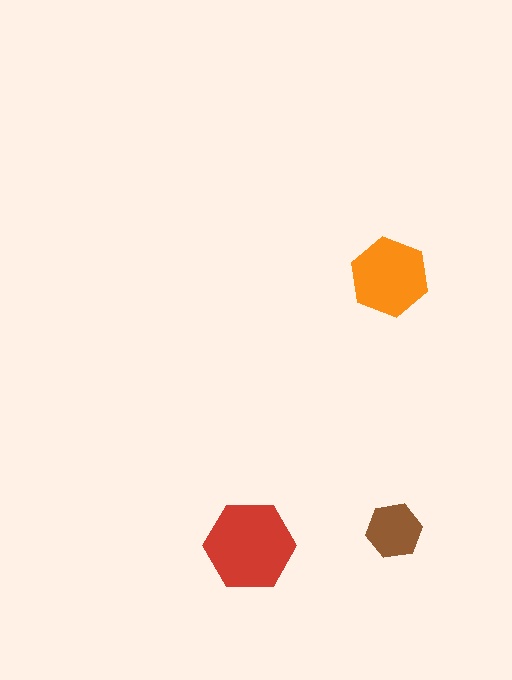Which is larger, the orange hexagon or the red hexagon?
The red one.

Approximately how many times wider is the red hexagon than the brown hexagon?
About 1.5 times wider.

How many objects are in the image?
There are 3 objects in the image.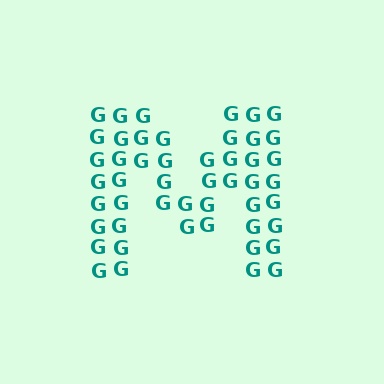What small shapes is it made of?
It is made of small letter G's.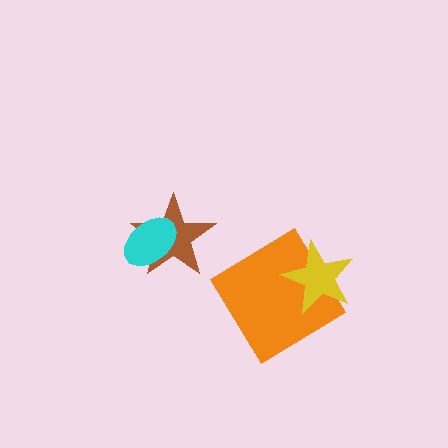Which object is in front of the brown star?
The cyan ellipse is in front of the brown star.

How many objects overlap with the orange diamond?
1 object overlaps with the orange diamond.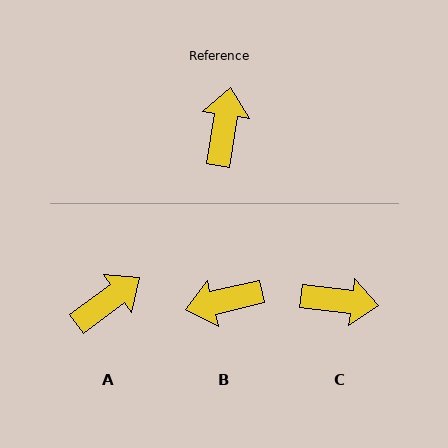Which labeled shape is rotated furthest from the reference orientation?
B, about 113 degrees away.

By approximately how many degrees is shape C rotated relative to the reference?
Approximately 87 degrees clockwise.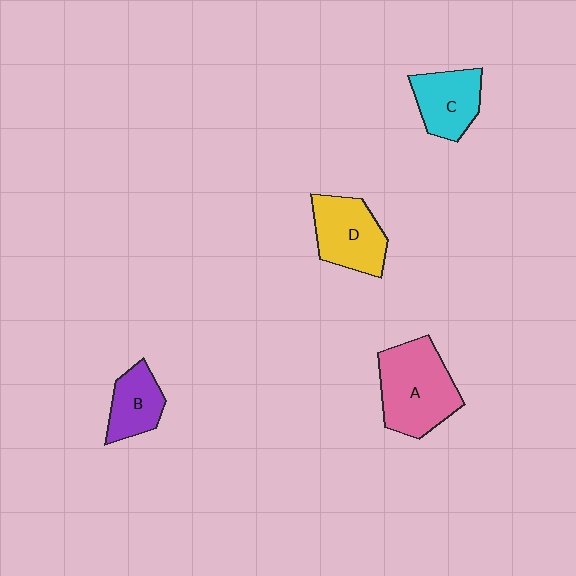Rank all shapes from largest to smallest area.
From largest to smallest: A (pink), D (yellow), C (cyan), B (purple).